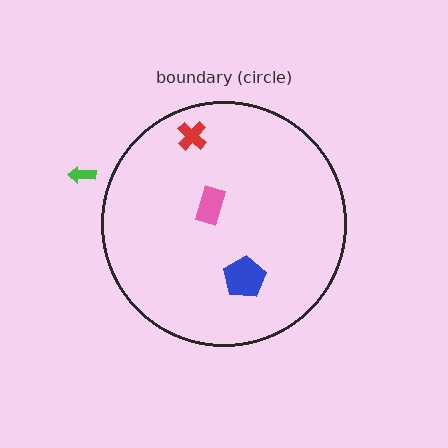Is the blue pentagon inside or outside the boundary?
Inside.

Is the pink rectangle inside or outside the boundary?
Inside.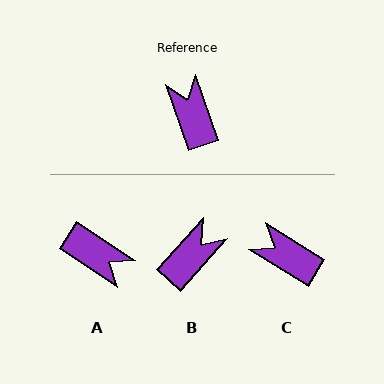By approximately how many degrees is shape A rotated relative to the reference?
Approximately 143 degrees clockwise.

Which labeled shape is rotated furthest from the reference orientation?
A, about 143 degrees away.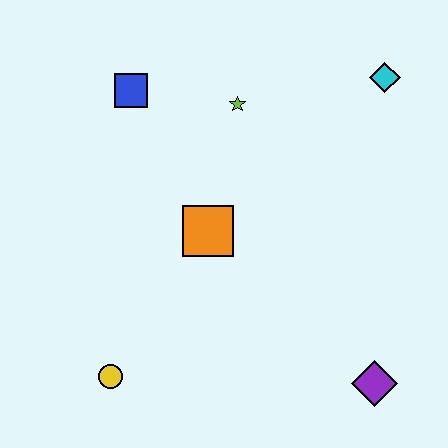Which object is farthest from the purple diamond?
The blue square is farthest from the purple diamond.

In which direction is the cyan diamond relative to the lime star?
The cyan diamond is to the right of the lime star.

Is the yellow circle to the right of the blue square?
No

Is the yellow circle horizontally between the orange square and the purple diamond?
No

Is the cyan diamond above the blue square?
Yes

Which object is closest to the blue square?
The lime star is closest to the blue square.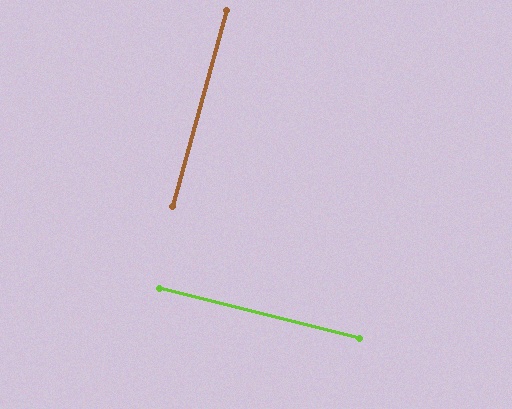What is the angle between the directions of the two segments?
Approximately 89 degrees.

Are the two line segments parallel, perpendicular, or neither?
Perpendicular — they meet at approximately 89°.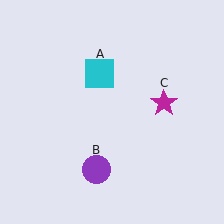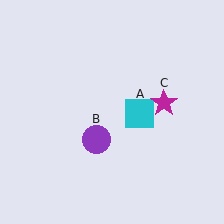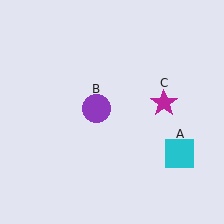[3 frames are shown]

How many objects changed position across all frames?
2 objects changed position: cyan square (object A), purple circle (object B).